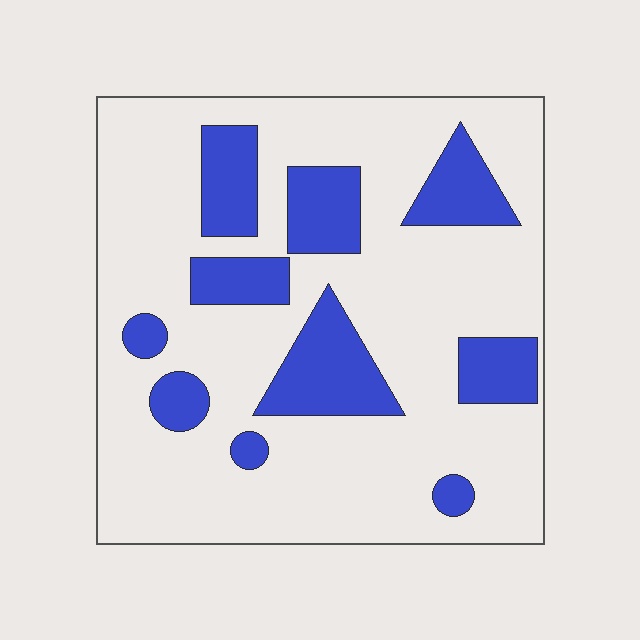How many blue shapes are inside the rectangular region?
10.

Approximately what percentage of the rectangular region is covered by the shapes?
Approximately 25%.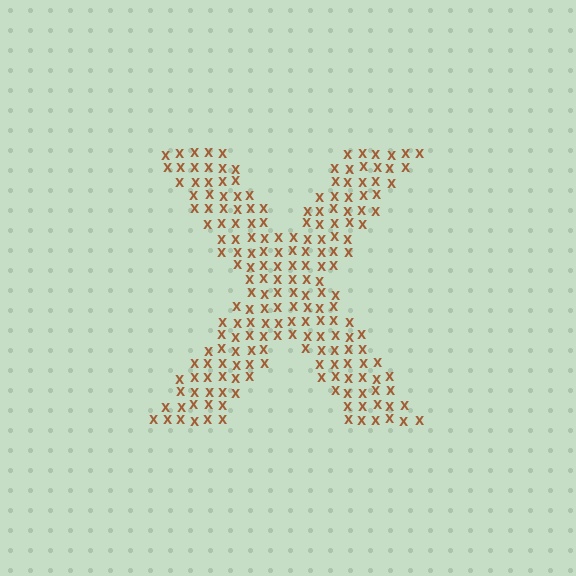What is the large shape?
The large shape is the letter X.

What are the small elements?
The small elements are letter X's.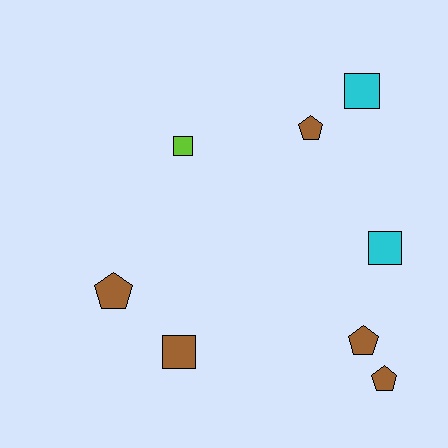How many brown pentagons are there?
There are 4 brown pentagons.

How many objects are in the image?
There are 8 objects.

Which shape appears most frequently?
Pentagon, with 4 objects.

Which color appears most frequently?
Brown, with 5 objects.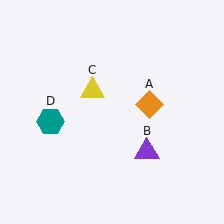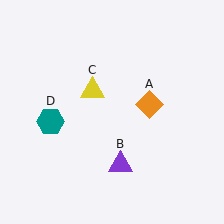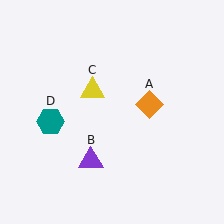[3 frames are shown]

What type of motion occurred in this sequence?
The purple triangle (object B) rotated clockwise around the center of the scene.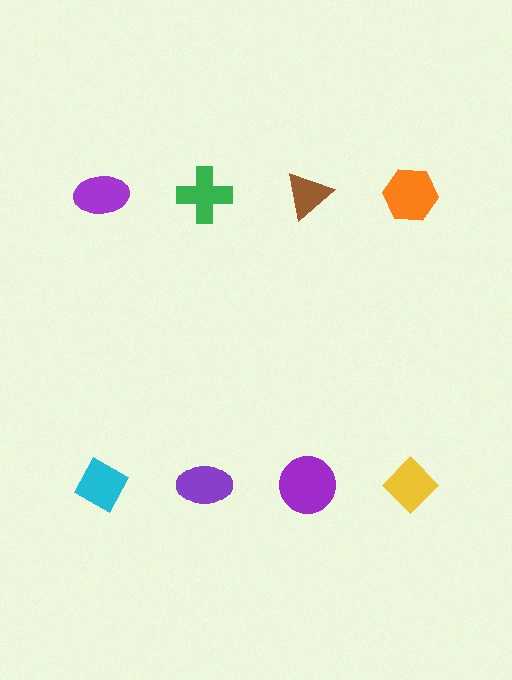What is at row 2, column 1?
A cyan diamond.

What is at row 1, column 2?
A green cross.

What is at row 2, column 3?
A purple circle.